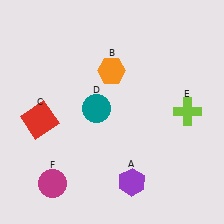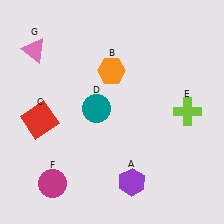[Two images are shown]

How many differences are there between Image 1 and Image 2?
There is 1 difference between the two images.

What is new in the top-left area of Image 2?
A pink triangle (G) was added in the top-left area of Image 2.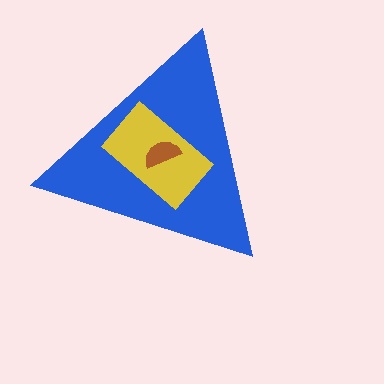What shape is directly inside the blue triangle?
The yellow rectangle.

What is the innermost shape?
The brown semicircle.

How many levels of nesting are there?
3.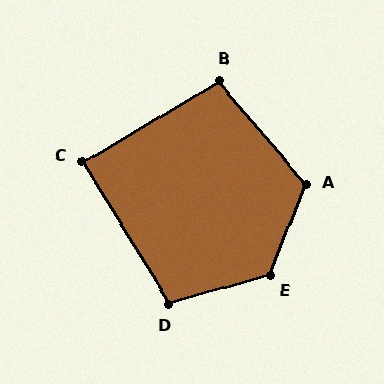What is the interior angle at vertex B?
Approximately 99 degrees (obtuse).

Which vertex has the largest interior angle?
E, at approximately 127 degrees.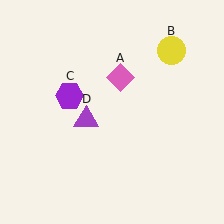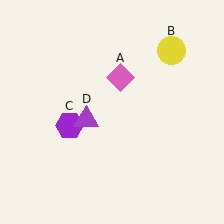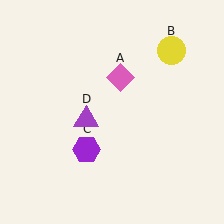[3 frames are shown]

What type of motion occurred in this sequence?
The purple hexagon (object C) rotated counterclockwise around the center of the scene.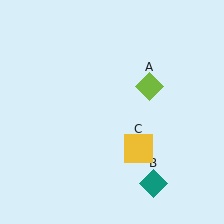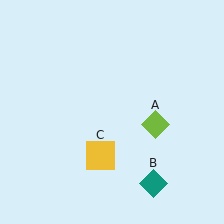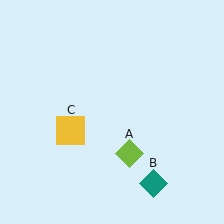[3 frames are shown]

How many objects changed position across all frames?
2 objects changed position: lime diamond (object A), yellow square (object C).